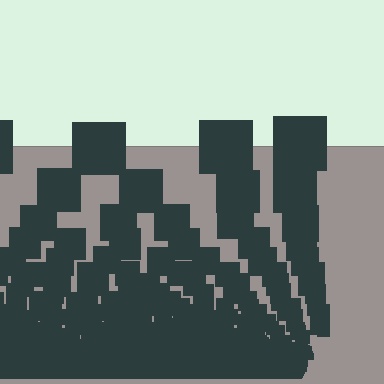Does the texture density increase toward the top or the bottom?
Density increases toward the bottom.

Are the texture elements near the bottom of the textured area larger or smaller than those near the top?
Smaller. The gradient is inverted — elements near the bottom are smaller and denser.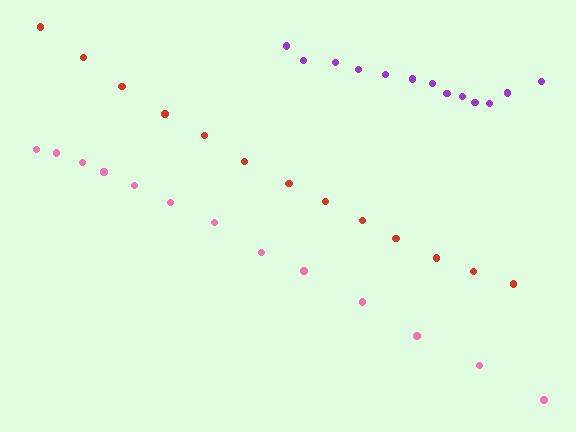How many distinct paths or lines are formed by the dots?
There are 3 distinct paths.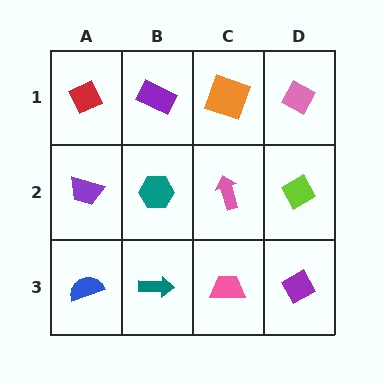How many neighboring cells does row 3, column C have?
3.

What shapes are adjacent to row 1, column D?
A lime diamond (row 2, column D), an orange square (row 1, column C).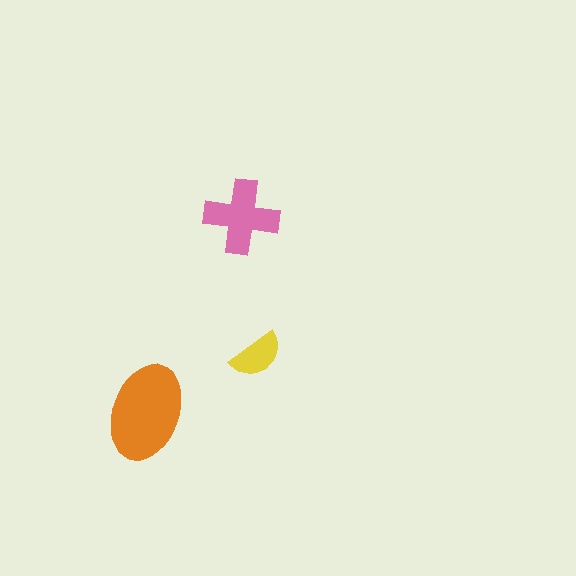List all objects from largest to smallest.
The orange ellipse, the pink cross, the yellow semicircle.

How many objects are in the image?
There are 3 objects in the image.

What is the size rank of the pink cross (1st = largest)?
2nd.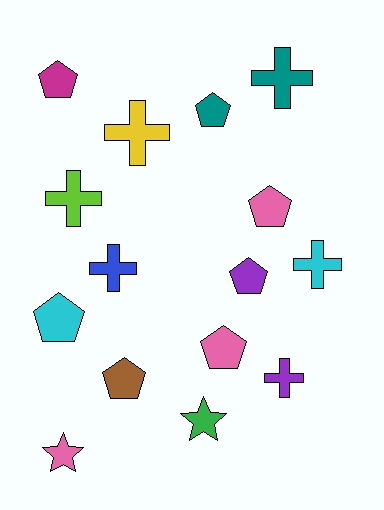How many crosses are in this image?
There are 6 crosses.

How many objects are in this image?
There are 15 objects.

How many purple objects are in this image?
There are 2 purple objects.